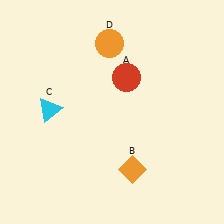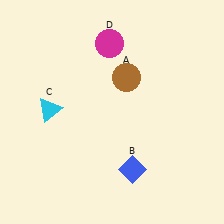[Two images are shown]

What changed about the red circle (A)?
In Image 1, A is red. In Image 2, it changed to brown.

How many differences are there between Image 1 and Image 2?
There are 3 differences between the two images.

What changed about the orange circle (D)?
In Image 1, D is orange. In Image 2, it changed to magenta.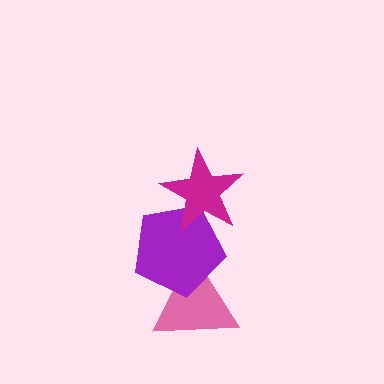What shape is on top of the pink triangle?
The purple pentagon is on top of the pink triangle.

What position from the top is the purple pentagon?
The purple pentagon is 2nd from the top.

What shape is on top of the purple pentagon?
The magenta star is on top of the purple pentagon.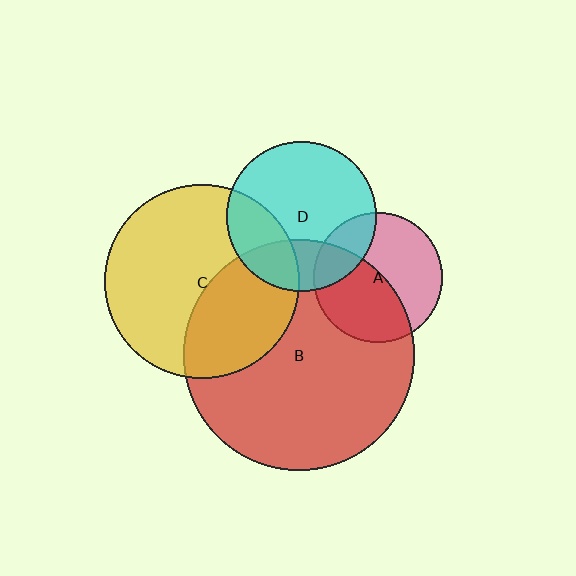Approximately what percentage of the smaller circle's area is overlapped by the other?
Approximately 20%.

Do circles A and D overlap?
Yes.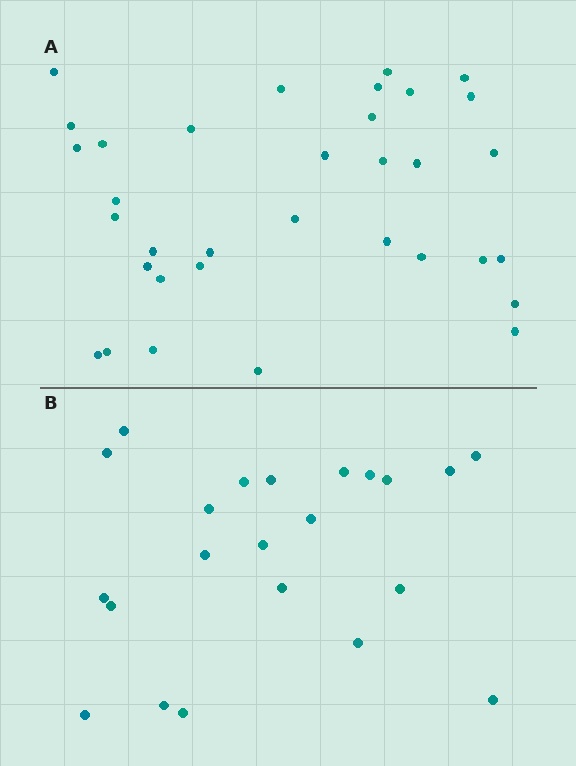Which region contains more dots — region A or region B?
Region A (the top region) has more dots.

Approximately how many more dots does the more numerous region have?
Region A has roughly 12 or so more dots than region B.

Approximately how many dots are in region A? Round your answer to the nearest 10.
About 30 dots. (The exact count is 34, which rounds to 30.)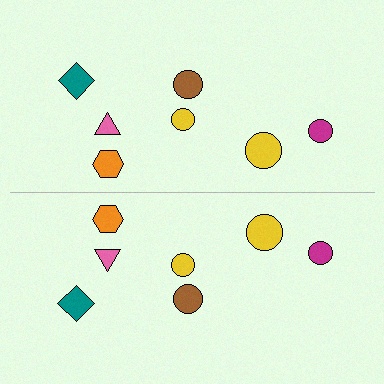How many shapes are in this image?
There are 14 shapes in this image.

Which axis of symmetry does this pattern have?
The pattern has a horizontal axis of symmetry running through the center of the image.